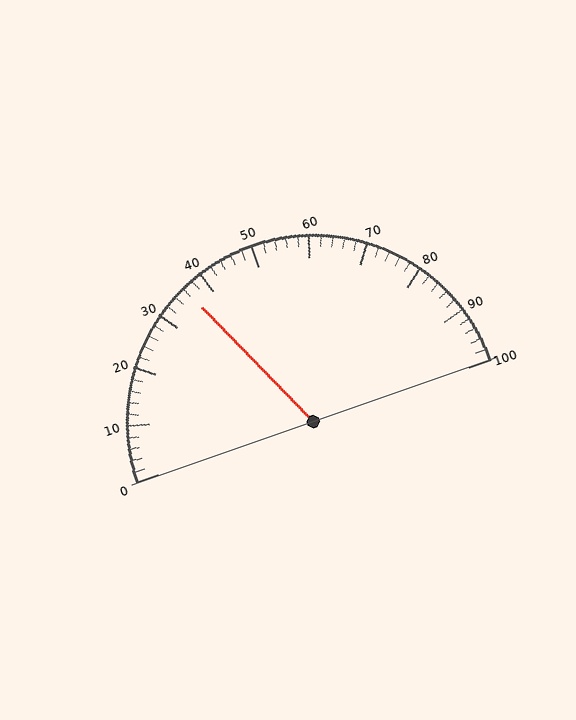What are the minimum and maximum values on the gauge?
The gauge ranges from 0 to 100.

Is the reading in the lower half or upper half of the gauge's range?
The reading is in the lower half of the range (0 to 100).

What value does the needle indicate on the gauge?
The needle indicates approximately 36.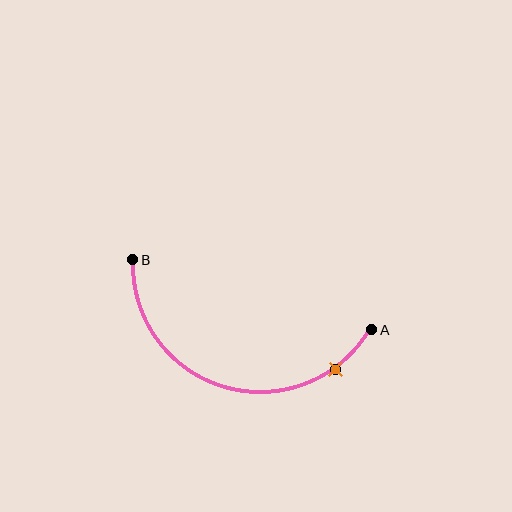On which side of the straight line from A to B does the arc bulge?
The arc bulges below the straight line connecting A and B.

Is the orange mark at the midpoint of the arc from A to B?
No. The orange mark lies on the arc but is closer to endpoint A. The arc midpoint would be at the point on the curve equidistant along the arc from both A and B.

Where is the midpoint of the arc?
The arc midpoint is the point on the curve farthest from the straight line joining A and B. It sits below that line.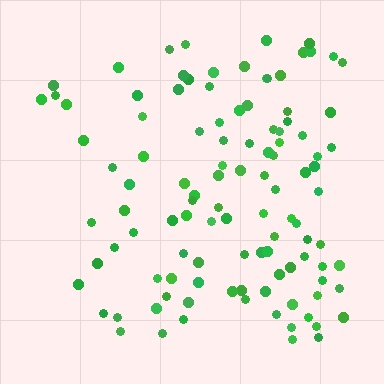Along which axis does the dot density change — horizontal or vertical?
Horizontal.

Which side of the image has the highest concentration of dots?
The right.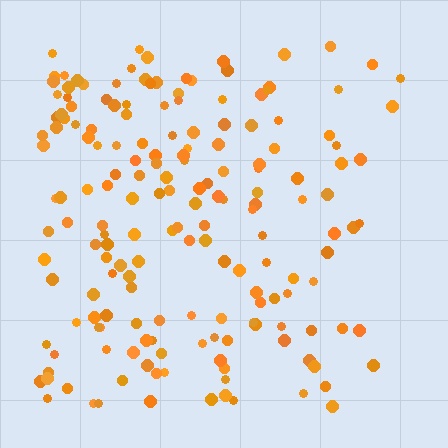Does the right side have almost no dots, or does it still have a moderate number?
Still a moderate number, just noticeably fewer than the left.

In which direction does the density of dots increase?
From right to left, with the left side densest.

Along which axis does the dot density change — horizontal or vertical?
Horizontal.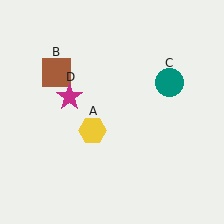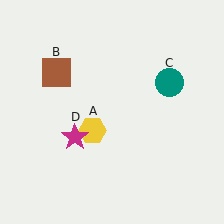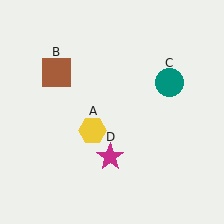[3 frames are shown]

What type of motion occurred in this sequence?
The magenta star (object D) rotated counterclockwise around the center of the scene.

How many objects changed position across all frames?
1 object changed position: magenta star (object D).